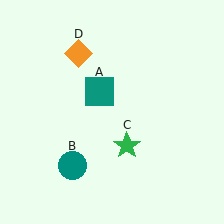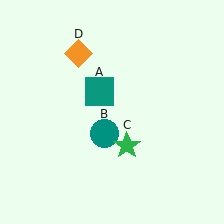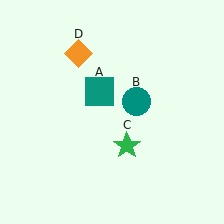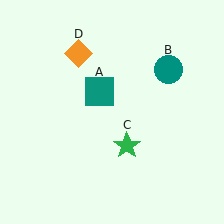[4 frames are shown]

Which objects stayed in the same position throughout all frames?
Teal square (object A) and green star (object C) and orange diamond (object D) remained stationary.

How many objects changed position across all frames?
1 object changed position: teal circle (object B).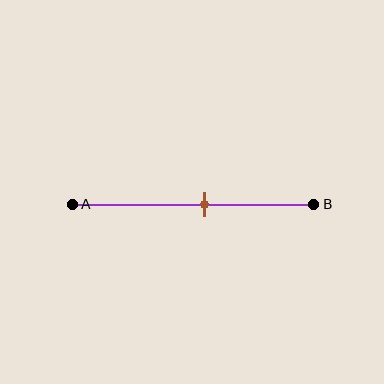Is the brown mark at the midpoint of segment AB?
No, the mark is at about 55% from A, not at the 50% midpoint.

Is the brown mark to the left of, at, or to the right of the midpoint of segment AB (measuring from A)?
The brown mark is to the right of the midpoint of segment AB.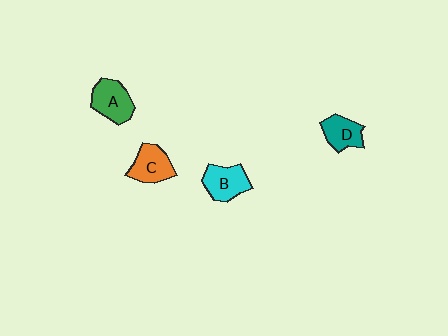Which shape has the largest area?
Shape A (green).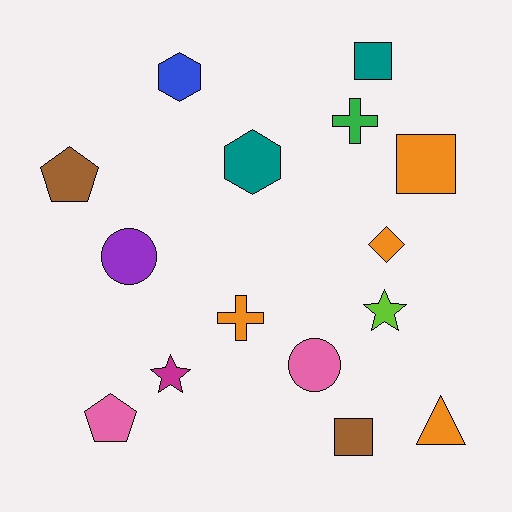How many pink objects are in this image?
There are 2 pink objects.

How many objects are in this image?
There are 15 objects.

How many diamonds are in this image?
There is 1 diamond.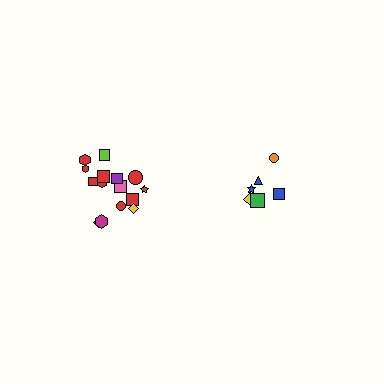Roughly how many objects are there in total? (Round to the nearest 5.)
Roughly 20 objects in total.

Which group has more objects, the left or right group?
The left group.